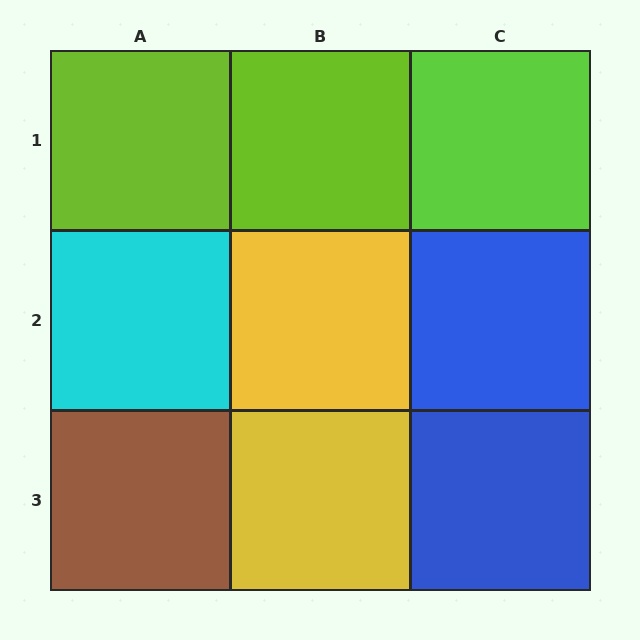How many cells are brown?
1 cell is brown.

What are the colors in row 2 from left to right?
Cyan, yellow, blue.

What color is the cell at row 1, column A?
Lime.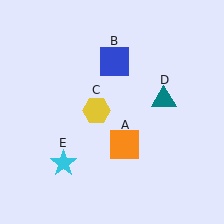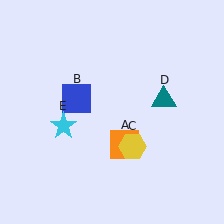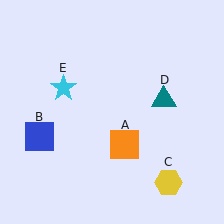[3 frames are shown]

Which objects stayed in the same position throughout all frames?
Orange square (object A) and teal triangle (object D) remained stationary.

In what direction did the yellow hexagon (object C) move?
The yellow hexagon (object C) moved down and to the right.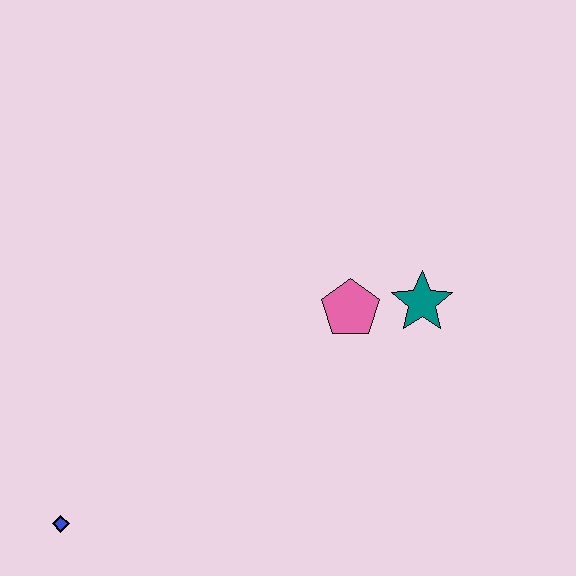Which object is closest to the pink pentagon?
The teal star is closest to the pink pentagon.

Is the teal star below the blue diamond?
No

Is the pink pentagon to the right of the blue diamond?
Yes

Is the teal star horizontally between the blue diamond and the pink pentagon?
No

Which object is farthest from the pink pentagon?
The blue diamond is farthest from the pink pentagon.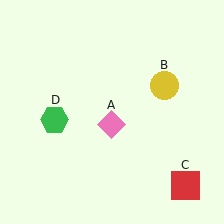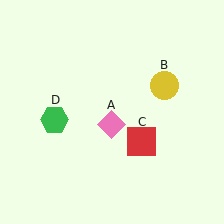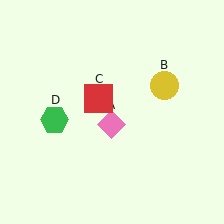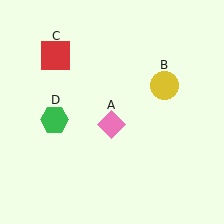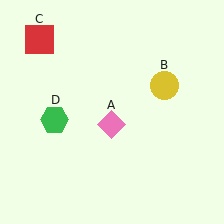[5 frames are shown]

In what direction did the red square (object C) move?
The red square (object C) moved up and to the left.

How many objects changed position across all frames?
1 object changed position: red square (object C).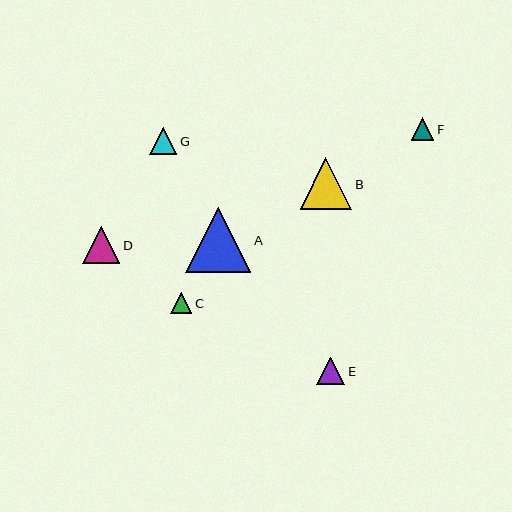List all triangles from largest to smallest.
From largest to smallest: A, B, D, E, G, F, C.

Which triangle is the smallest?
Triangle C is the smallest with a size of approximately 21 pixels.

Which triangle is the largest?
Triangle A is the largest with a size of approximately 66 pixels.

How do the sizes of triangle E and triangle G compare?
Triangle E and triangle G are approximately the same size.